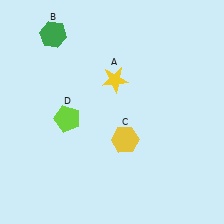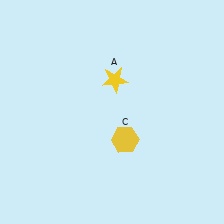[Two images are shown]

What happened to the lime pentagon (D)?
The lime pentagon (D) was removed in Image 2. It was in the bottom-left area of Image 1.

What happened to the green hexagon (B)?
The green hexagon (B) was removed in Image 2. It was in the top-left area of Image 1.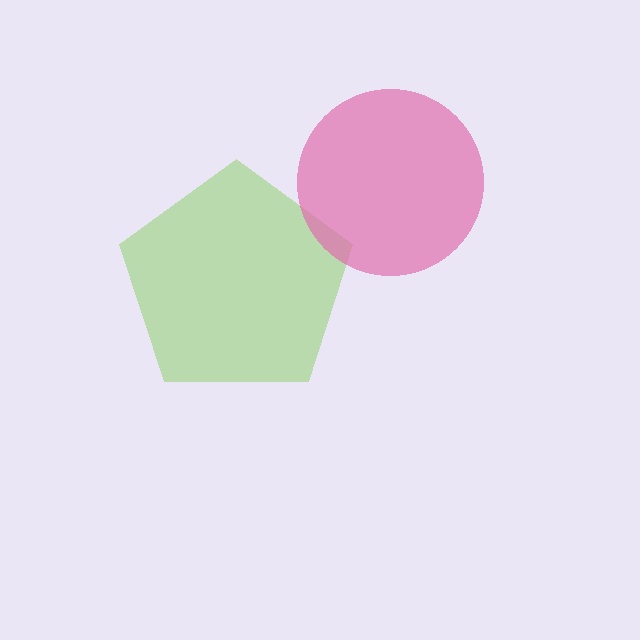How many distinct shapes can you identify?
There are 2 distinct shapes: a lime pentagon, a pink circle.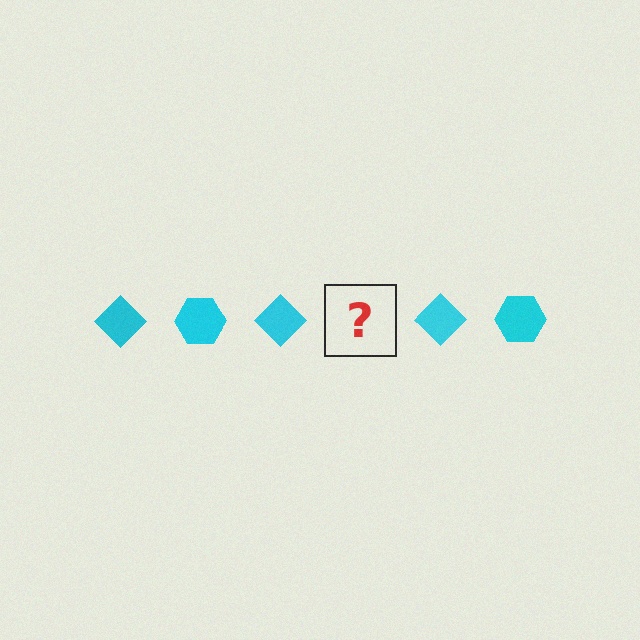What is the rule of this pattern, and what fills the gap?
The rule is that the pattern cycles through diamond, hexagon shapes in cyan. The gap should be filled with a cyan hexagon.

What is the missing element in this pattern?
The missing element is a cyan hexagon.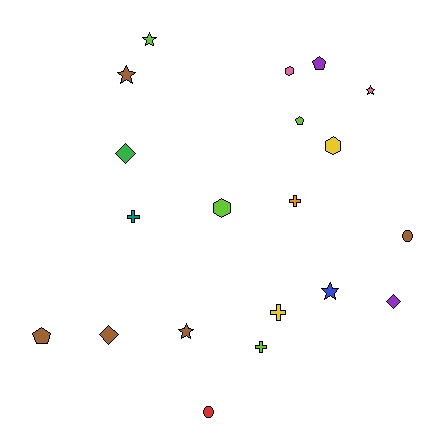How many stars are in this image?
There are 5 stars.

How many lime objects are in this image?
There are 4 lime objects.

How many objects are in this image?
There are 20 objects.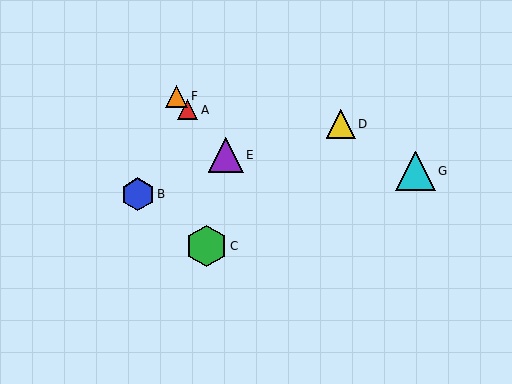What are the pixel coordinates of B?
Object B is at (138, 194).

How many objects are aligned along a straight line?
3 objects (A, E, F) are aligned along a straight line.